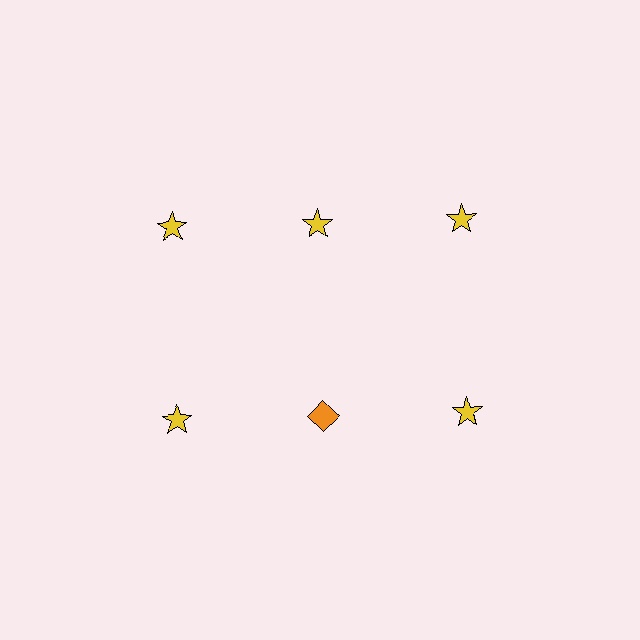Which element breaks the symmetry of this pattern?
The orange diamond in the second row, second from left column breaks the symmetry. All other shapes are yellow stars.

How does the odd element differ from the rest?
It differs in both color (orange instead of yellow) and shape (diamond instead of star).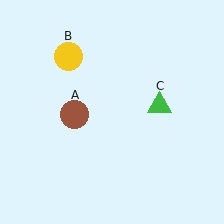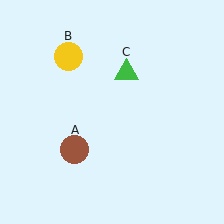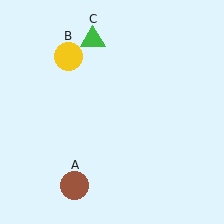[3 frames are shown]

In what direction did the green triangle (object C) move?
The green triangle (object C) moved up and to the left.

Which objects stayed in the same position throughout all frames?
Yellow circle (object B) remained stationary.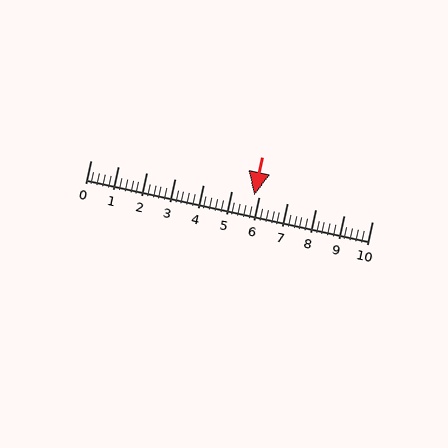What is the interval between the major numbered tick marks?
The major tick marks are spaced 1 units apart.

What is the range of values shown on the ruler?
The ruler shows values from 0 to 10.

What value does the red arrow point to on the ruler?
The red arrow points to approximately 5.8.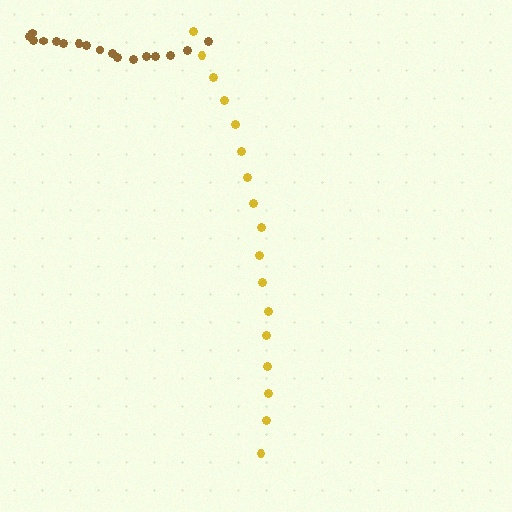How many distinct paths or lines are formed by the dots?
There are 2 distinct paths.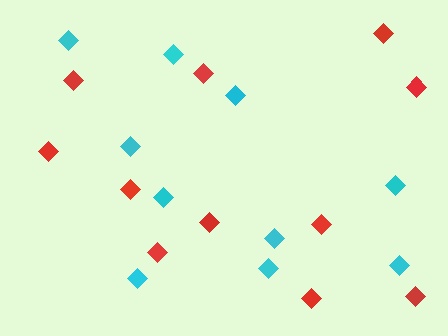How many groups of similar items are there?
There are 2 groups: one group of red diamonds (11) and one group of cyan diamonds (10).